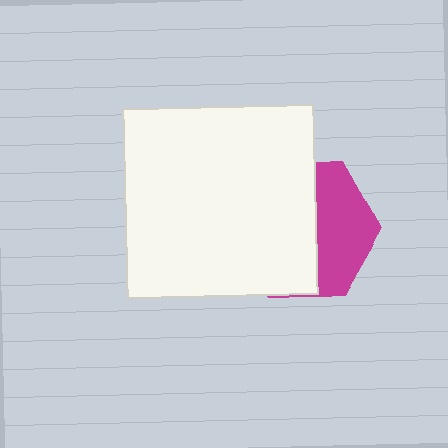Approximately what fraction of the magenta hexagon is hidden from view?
Roughly 60% of the magenta hexagon is hidden behind the white square.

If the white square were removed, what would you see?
You would see the complete magenta hexagon.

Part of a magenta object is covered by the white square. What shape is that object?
It is a hexagon.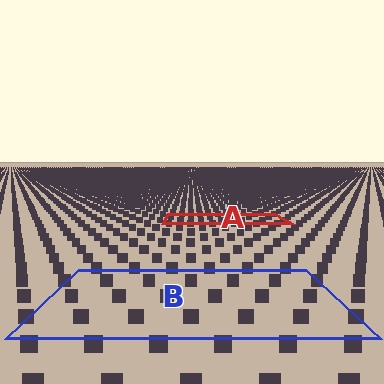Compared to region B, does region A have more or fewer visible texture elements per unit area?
Region A has more texture elements per unit area — they are packed more densely because it is farther away.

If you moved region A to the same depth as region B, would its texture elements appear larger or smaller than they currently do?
They would appear larger. At a closer depth, the same texture elements are projected at a bigger on-screen size.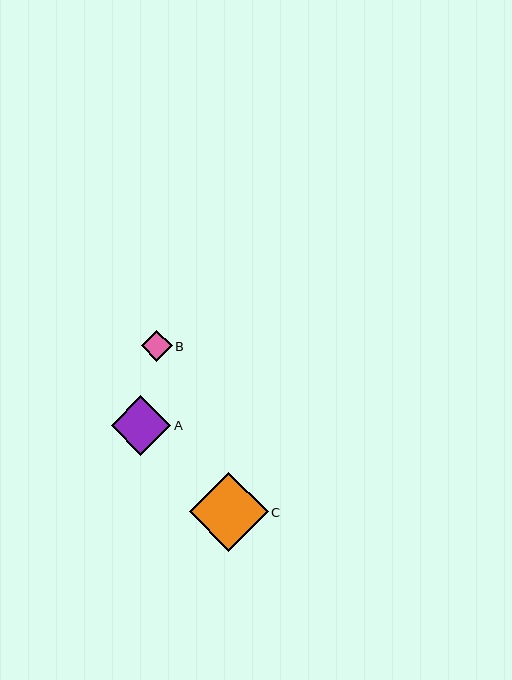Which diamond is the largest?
Diamond C is the largest with a size of approximately 79 pixels.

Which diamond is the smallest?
Diamond B is the smallest with a size of approximately 31 pixels.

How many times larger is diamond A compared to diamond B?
Diamond A is approximately 1.9 times the size of diamond B.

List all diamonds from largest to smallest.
From largest to smallest: C, A, B.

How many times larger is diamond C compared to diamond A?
Diamond C is approximately 1.3 times the size of diamond A.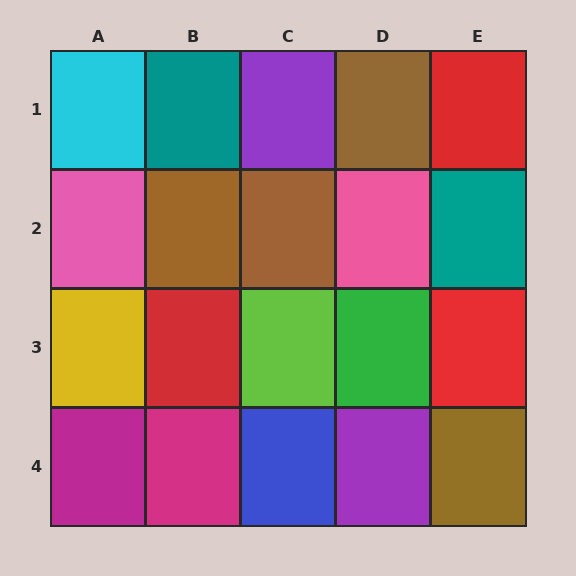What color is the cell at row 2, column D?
Pink.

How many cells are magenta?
2 cells are magenta.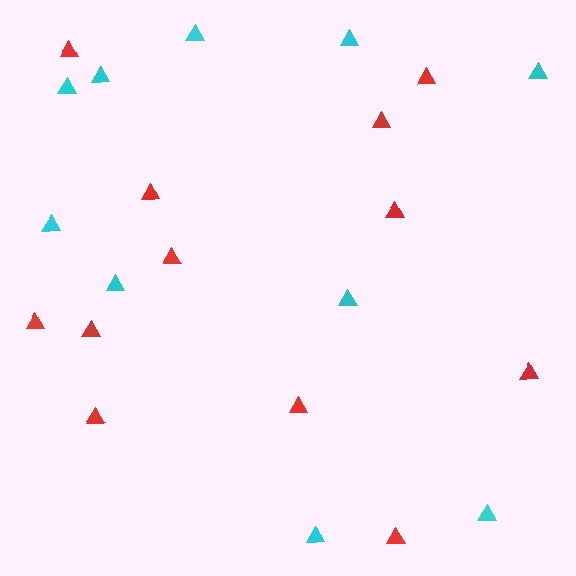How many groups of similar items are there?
There are 2 groups: one group of red triangles (12) and one group of cyan triangles (10).